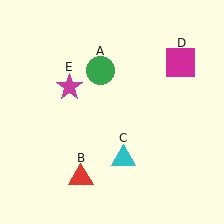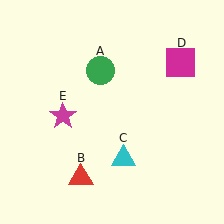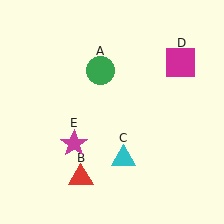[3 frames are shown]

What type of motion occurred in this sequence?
The magenta star (object E) rotated counterclockwise around the center of the scene.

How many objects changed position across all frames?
1 object changed position: magenta star (object E).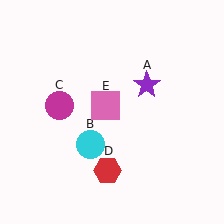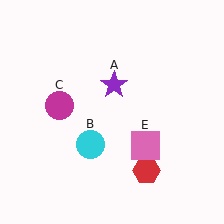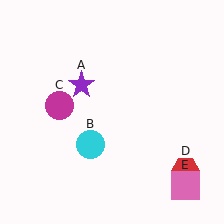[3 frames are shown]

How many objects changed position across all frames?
3 objects changed position: purple star (object A), red hexagon (object D), pink square (object E).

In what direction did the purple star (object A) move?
The purple star (object A) moved left.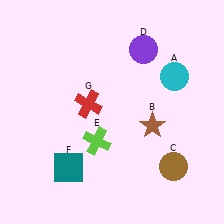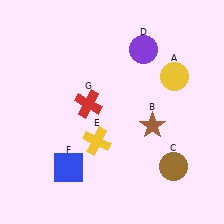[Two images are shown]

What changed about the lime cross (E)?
In Image 1, E is lime. In Image 2, it changed to yellow.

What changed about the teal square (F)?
In Image 1, F is teal. In Image 2, it changed to blue.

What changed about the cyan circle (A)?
In Image 1, A is cyan. In Image 2, it changed to yellow.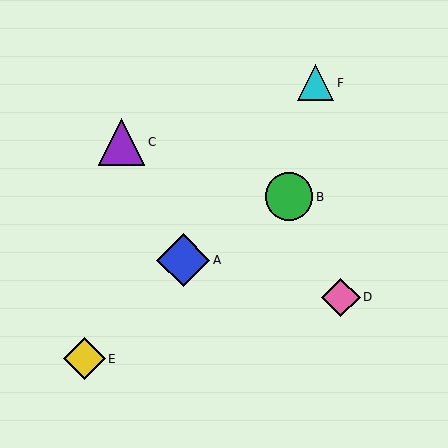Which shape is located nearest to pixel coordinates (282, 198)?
The green circle (labeled B) at (289, 197) is nearest to that location.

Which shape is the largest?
The blue diamond (labeled A) is the largest.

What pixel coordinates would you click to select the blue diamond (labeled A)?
Click at (183, 260) to select the blue diamond A.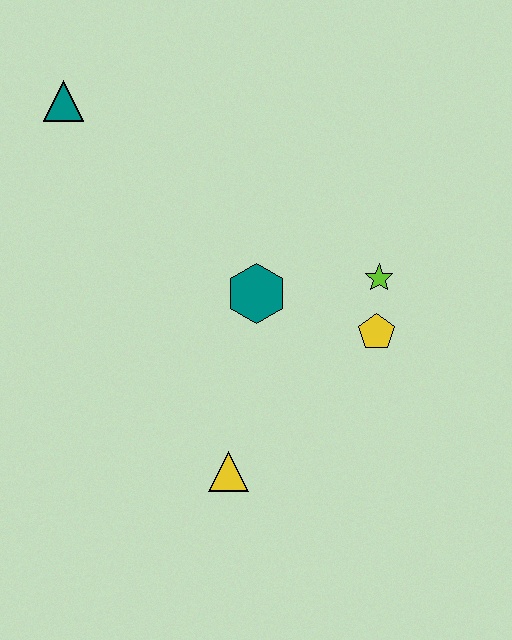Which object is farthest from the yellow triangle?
The teal triangle is farthest from the yellow triangle.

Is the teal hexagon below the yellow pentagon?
No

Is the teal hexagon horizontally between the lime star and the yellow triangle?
Yes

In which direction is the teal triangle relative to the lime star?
The teal triangle is to the left of the lime star.